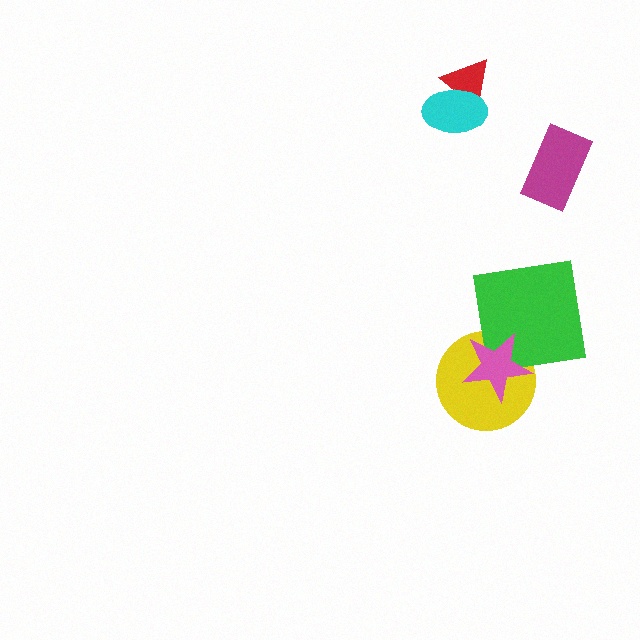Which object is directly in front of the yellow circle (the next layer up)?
The green square is directly in front of the yellow circle.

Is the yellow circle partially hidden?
Yes, it is partially covered by another shape.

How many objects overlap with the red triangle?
1 object overlaps with the red triangle.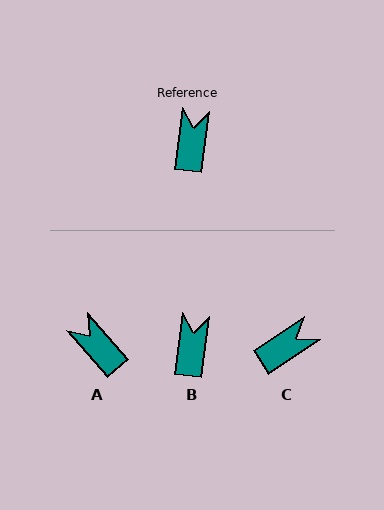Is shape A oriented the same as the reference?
No, it is off by about 48 degrees.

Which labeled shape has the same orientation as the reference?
B.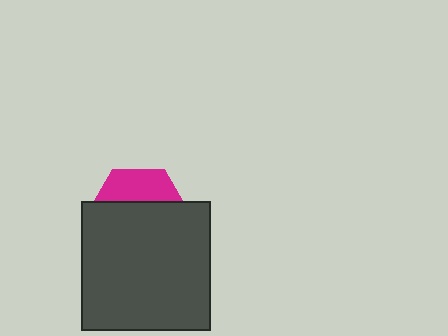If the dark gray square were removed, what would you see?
You would see the complete magenta hexagon.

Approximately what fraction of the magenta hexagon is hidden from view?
Roughly 68% of the magenta hexagon is hidden behind the dark gray square.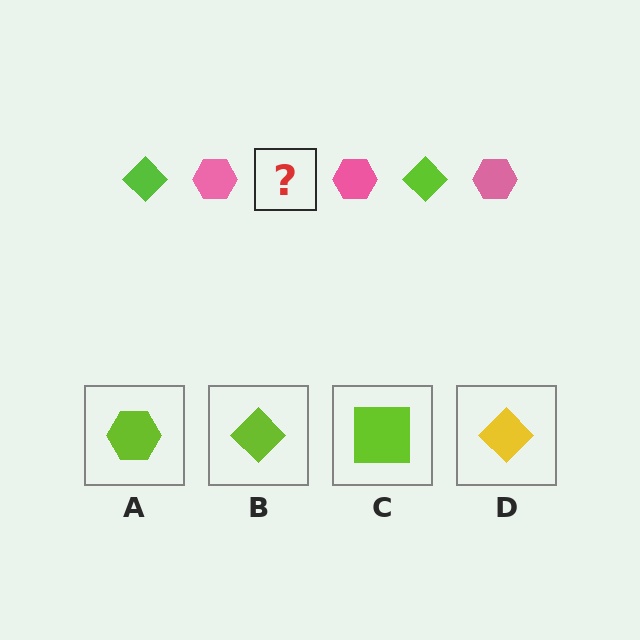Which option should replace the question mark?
Option B.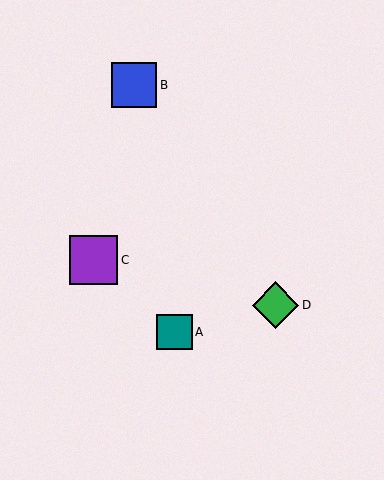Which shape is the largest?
The purple square (labeled C) is the largest.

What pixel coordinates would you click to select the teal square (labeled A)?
Click at (175, 332) to select the teal square A.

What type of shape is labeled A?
Shape A is a teal square.